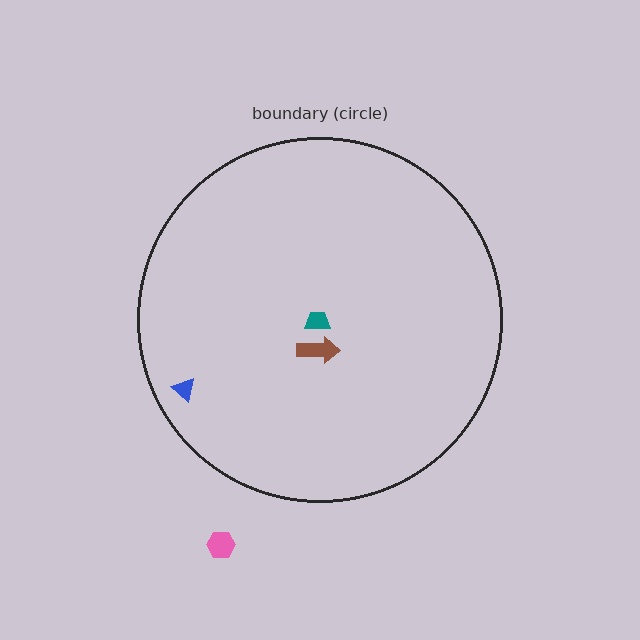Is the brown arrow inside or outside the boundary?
Inside.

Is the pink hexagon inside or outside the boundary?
Outside.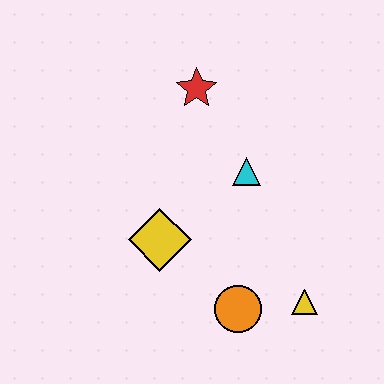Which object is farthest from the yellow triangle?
The red star is farthest from the yellow triangle.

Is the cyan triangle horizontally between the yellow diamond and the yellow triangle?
Yes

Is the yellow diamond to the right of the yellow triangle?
No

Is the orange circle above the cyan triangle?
No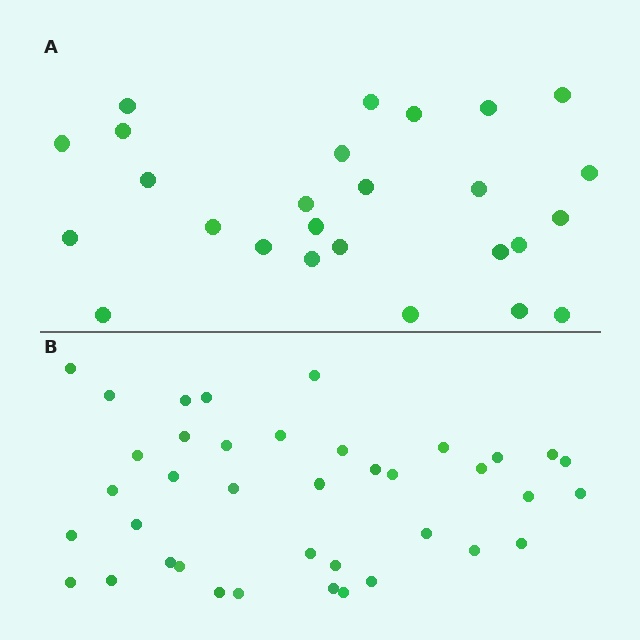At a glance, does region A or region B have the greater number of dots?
Region B (the bottom region) has more dots.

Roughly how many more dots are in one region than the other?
Region B has approximately 15 more dots than region A.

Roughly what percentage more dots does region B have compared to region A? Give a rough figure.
About 50% more.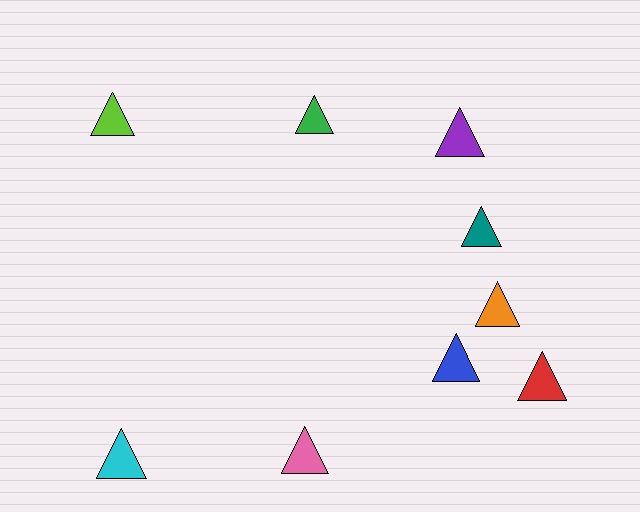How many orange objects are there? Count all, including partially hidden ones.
There is 1 orange object.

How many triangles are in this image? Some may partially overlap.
There are 9 triangles.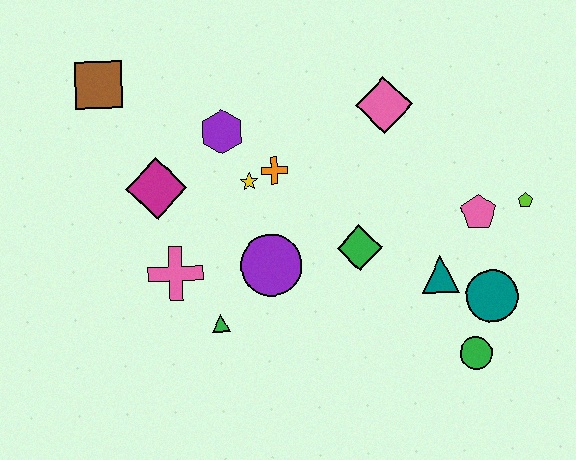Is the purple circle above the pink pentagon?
No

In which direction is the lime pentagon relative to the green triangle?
The lime pentagon is to the right of the green triangle.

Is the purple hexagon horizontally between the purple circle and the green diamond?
No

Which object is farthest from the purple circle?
The lime pentagon is farthest from the purple circle.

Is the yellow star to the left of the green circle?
Yes